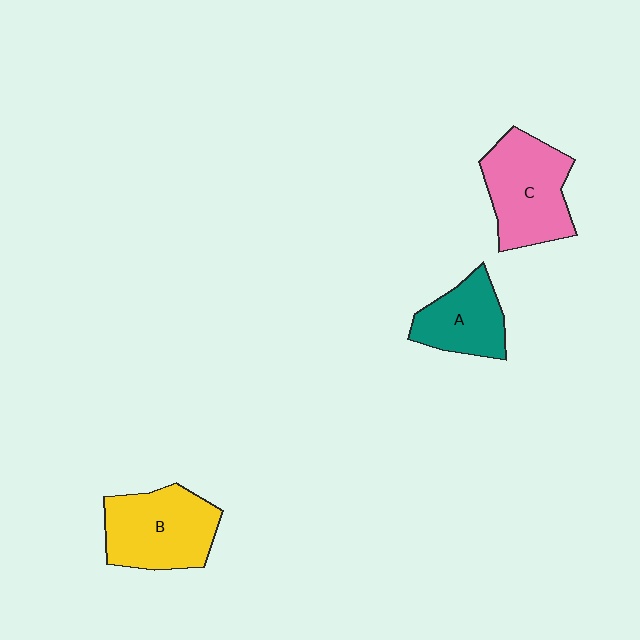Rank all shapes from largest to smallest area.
From largest to smallest: C (pink), B (yellow), A (teal).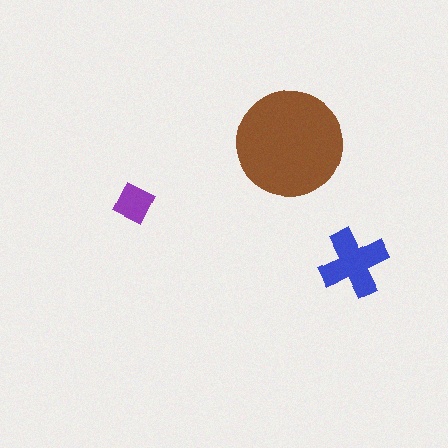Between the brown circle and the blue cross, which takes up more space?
The brown circle.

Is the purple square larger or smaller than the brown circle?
Smaller.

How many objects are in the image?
There are 3 objects in the image.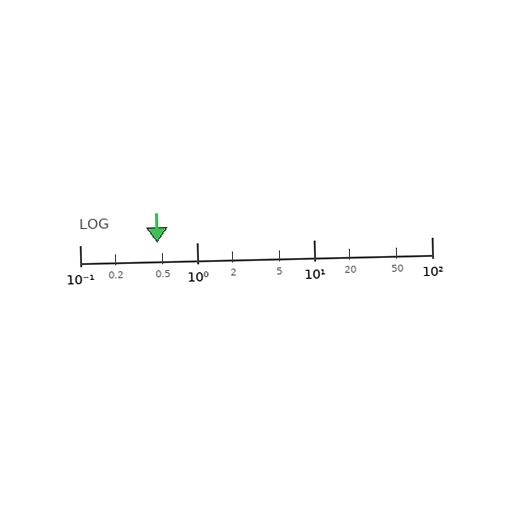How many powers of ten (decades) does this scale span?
The scale spans 3 decades, from 0.1 to 100.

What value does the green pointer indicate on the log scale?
The pointer indicates approximately 0.46.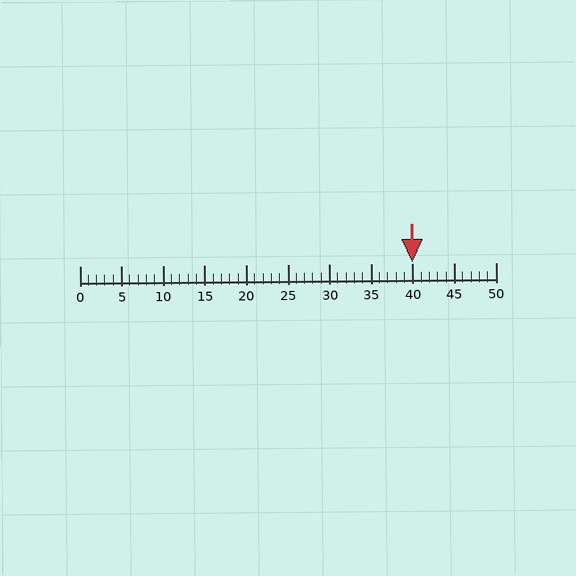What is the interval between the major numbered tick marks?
The major tick marks are spaced 5 units apart.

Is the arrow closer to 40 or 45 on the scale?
The arrow is closer to 40.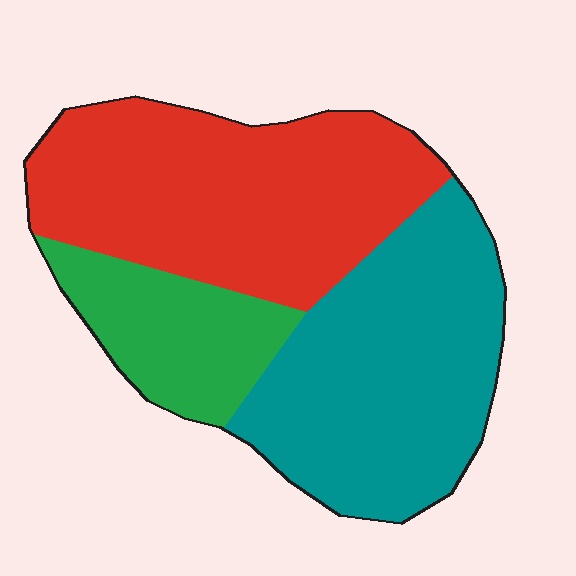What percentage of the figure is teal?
Teal takes up about two fifths (2/5) of the figure.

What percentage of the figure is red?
Red takes up about two fifths (2/5) of the figure.